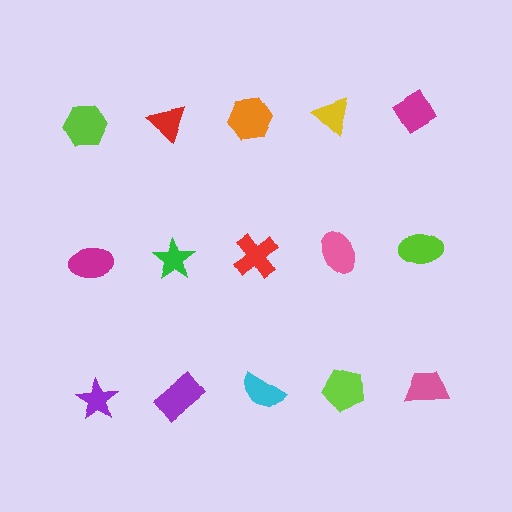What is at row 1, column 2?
A red triangle.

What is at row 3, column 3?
A cyan semicircle.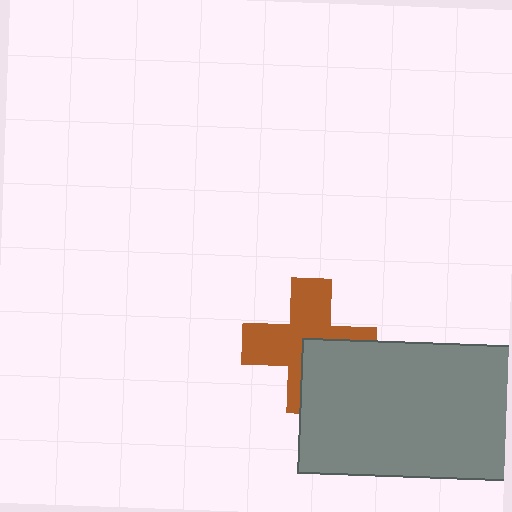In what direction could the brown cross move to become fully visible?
The brown cross could move toward the upper-left. That would shift it out from behind the gray rectangle entirely.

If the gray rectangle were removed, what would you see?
You would see the complete brown cross.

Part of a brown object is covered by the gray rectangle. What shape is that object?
It is a cross.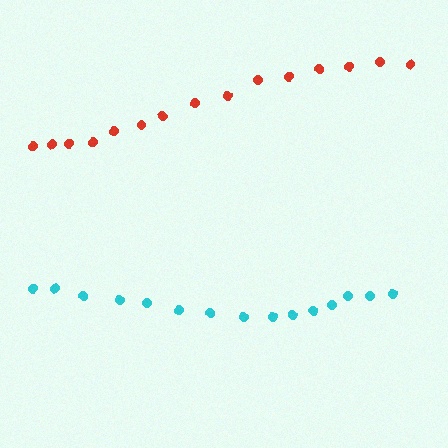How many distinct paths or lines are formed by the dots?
There are 2 distinct paths.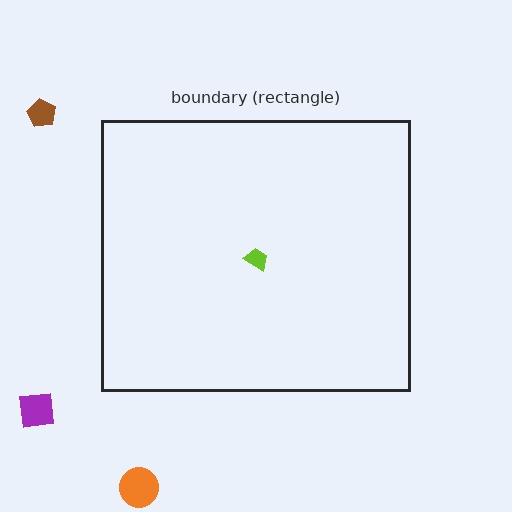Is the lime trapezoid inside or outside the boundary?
Inside.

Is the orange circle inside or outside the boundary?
Outside.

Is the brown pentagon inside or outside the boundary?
Outside.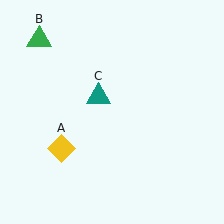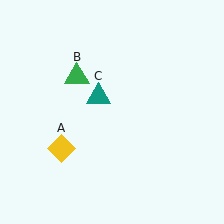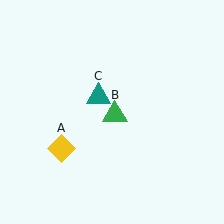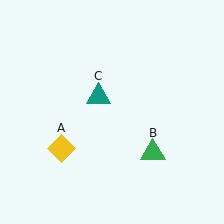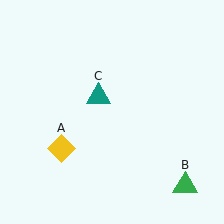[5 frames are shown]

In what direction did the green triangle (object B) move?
The green triangle (object B) moved down and to the right.